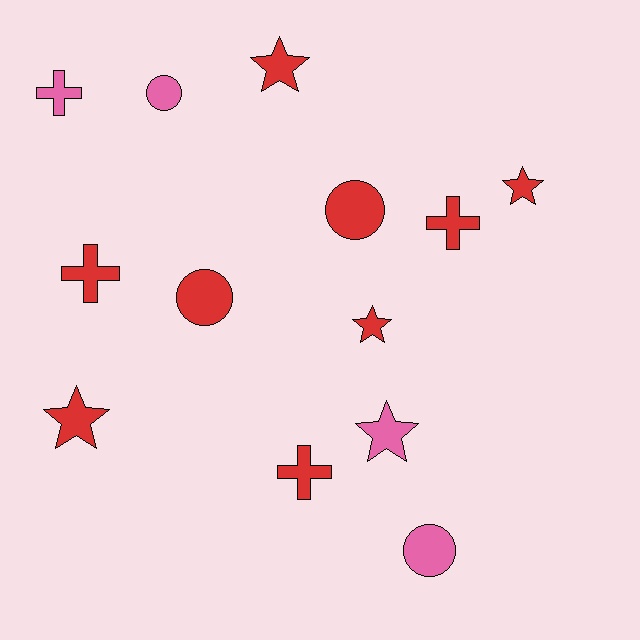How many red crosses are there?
There are 3 red crosses.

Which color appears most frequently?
Red, with 9 objects.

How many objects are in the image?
There are 13 objects.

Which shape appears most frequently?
Star, with 5 objects.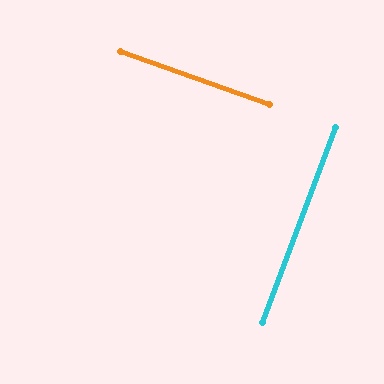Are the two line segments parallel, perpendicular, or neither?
Perpendicular — they meet at approximately 89°.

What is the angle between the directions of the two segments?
Approximately 89 degrees.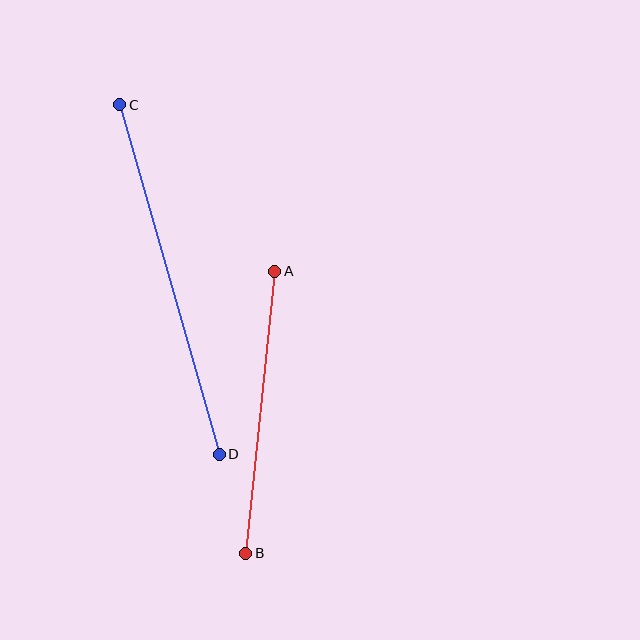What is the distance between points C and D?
The distance is approximately 364 pixels.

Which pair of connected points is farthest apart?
Points C and D are farthest apart.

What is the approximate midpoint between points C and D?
The midpoint is at approximately (170, 280) pixels.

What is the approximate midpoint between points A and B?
The midpoint is at approximately (260, 412) pixels.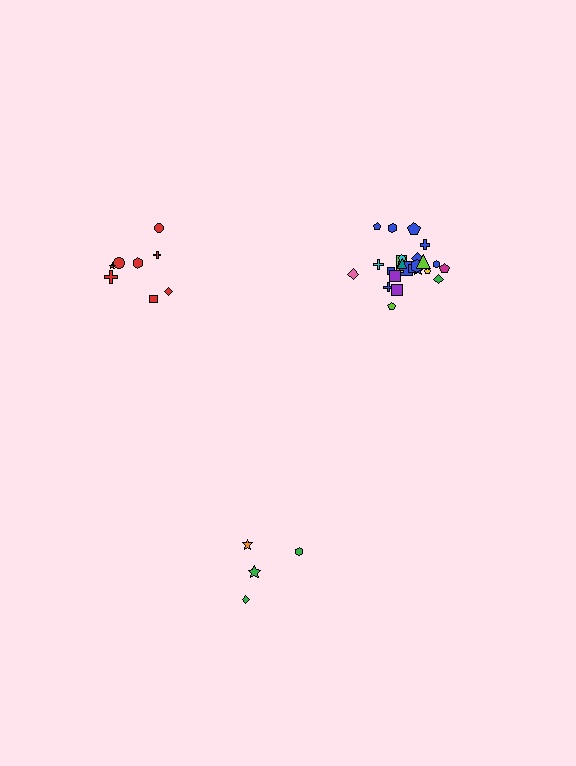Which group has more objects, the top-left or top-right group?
The top-right group.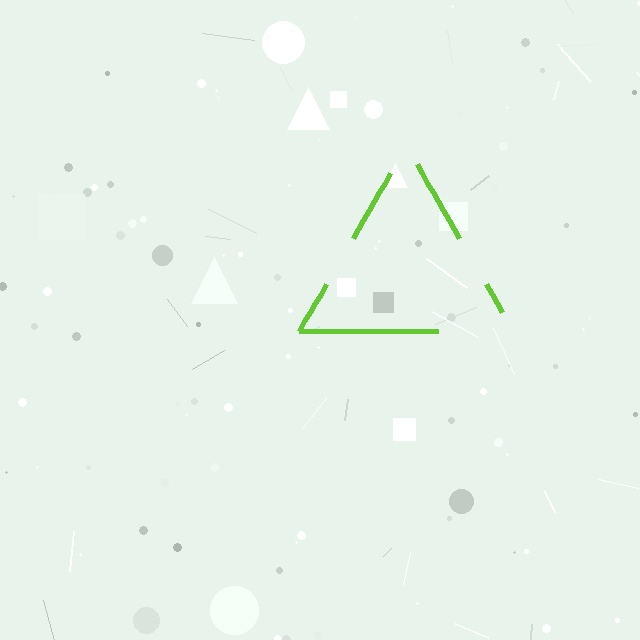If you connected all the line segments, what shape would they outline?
They would outline a triangle.